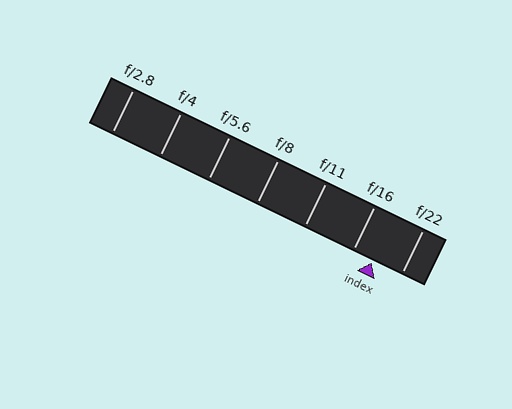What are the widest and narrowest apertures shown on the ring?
The widest aperture shown is f/2.8 and the narrowest is f/22.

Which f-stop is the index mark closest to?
The index mark is closest to f/16.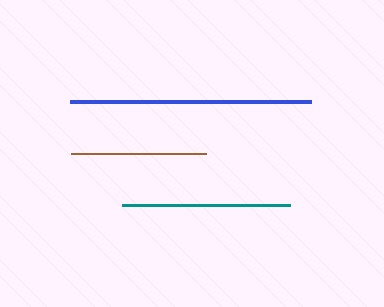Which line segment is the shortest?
The brown line is the shortest at approximately 135 pixels.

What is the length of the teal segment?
The teal segment is approximately 168 pixels long.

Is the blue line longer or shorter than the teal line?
The blue line is longer than the teal line.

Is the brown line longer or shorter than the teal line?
The teal line is longer than the brown line.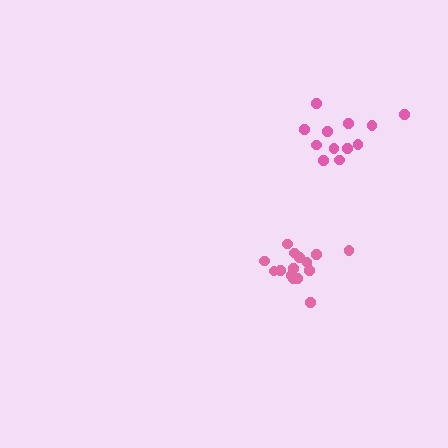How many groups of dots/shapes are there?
There are 2 groups.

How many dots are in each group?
Group 1: 12 dots, Group 2: 15 dots (27 total).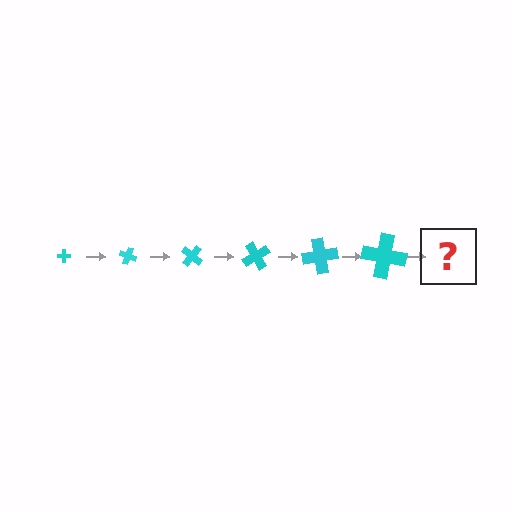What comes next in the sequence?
The next element should be a cross, larger than the previous one and rotated 120 degrees from the start.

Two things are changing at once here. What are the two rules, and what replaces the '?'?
The two rules are that the cross grows larger each step and it rotates 20 degrees each step. The '?' should be a cross, larger than the previous one and rotated 120 degrees from the start.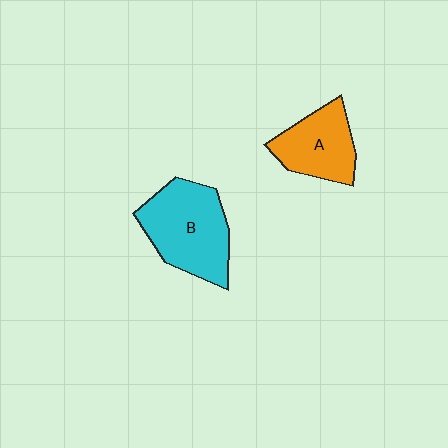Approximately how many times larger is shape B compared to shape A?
Approximately 1.4 times.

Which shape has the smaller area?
Shape A (orange).